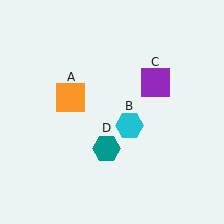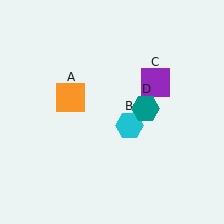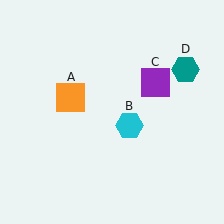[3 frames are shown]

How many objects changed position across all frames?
1 object changed position: teal hexagon (object D).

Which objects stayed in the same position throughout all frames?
Orange square (object A) and cyan hexagon (object B) and purple square (object C) remained stationary.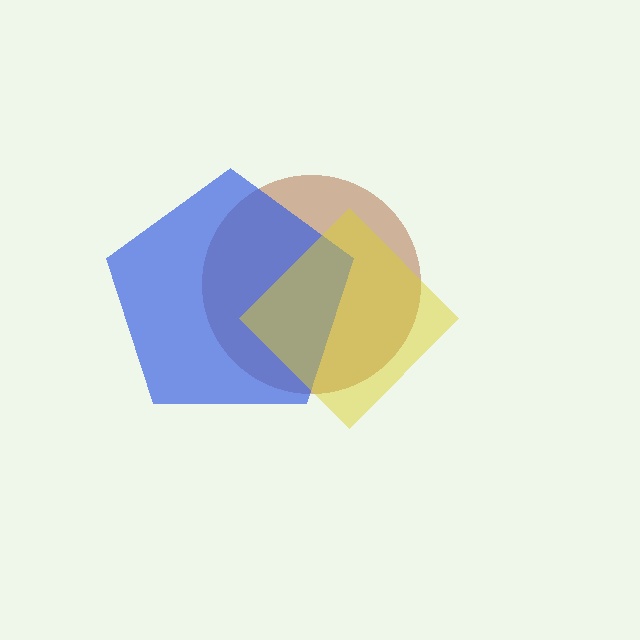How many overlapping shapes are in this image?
There are 3 overlapping shapes in the image.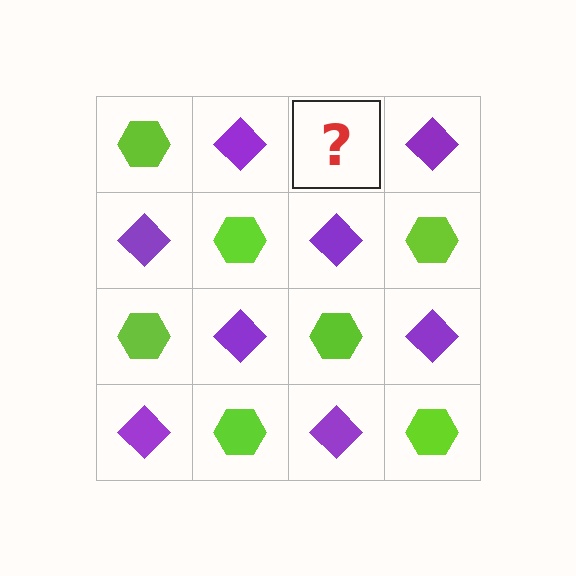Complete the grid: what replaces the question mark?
The question mark should be replaced with a lime hexagon.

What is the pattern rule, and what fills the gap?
The rule is that it alternates lime hexagon and purple diamond in a checkerboard pattern. The gap should be filled with a lime hexagon.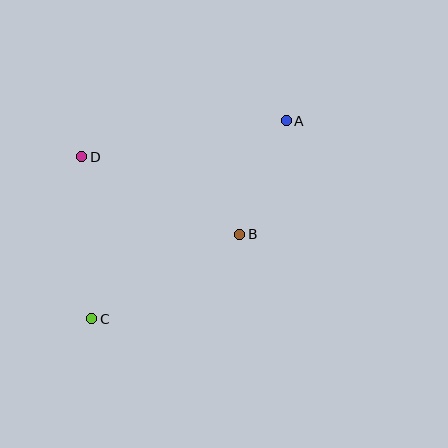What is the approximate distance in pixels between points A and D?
The distance between A and D is approximately 208 pixels.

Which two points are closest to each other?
Points A and B are closest to each other.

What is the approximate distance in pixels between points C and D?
The distance between C and D is approximately 163 pixels.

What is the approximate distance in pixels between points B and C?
The distance between B and C is approximately 170 pixels.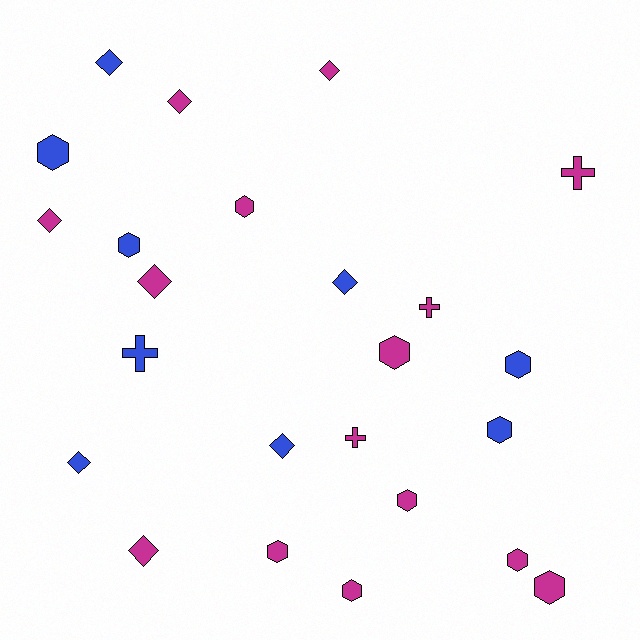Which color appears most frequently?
Magenta, with 15 objects.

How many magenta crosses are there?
There are 3 magenta crosses.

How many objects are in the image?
There are 24 objects.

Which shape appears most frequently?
Hexagon, with 11 objects.